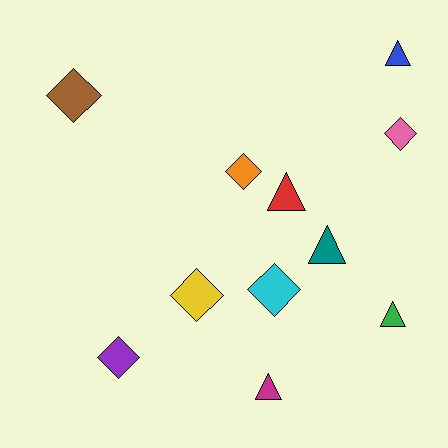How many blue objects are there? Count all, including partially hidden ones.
There is 1 blue object.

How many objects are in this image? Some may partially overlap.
There are 11 objects.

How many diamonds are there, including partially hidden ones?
There are 6 diamonds.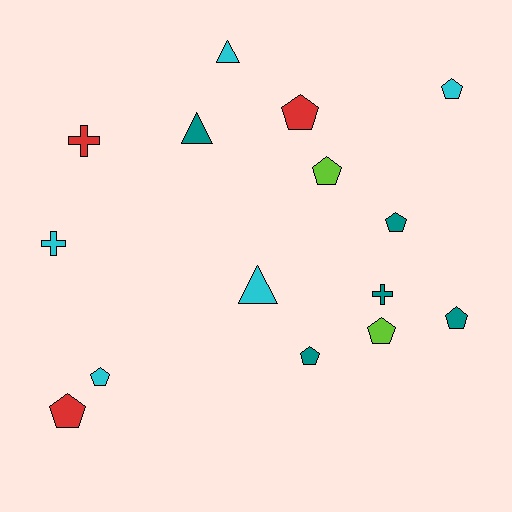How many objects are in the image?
There are 15 objects.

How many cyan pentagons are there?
There are 2 cyan pentagons.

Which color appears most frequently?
Teal, with 5 objects.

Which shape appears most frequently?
Pentagon, with 9 objects.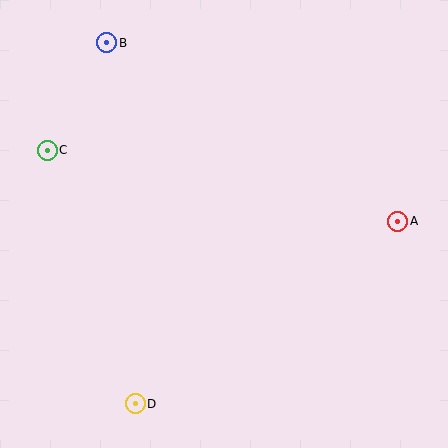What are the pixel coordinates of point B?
Point B is at (107, 43).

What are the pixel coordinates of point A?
Point A is at (398, 221).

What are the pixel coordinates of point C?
Point C is at (47, 150).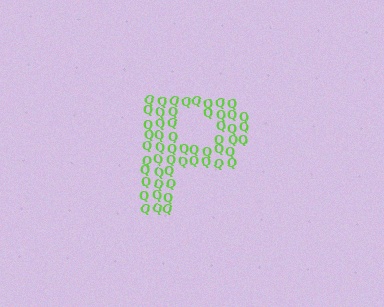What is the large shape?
The large shape is the letter P.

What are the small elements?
The small elements are letter Q's.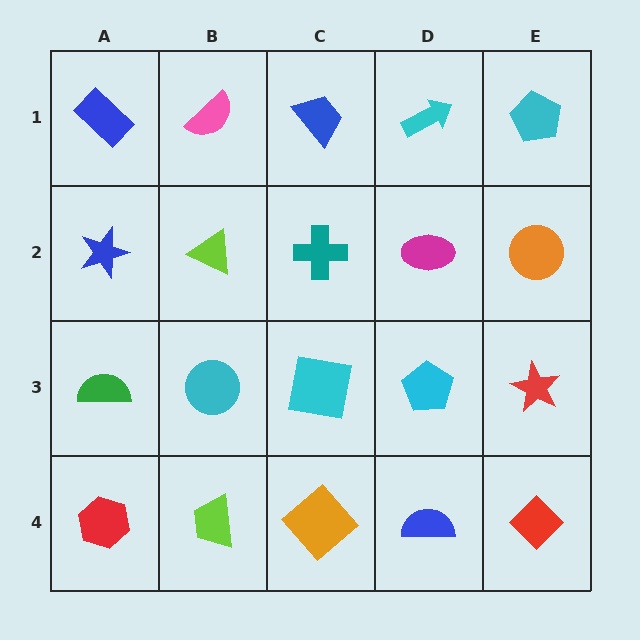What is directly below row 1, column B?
A lime triangle.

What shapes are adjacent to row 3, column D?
A magenta ellipse (row 2, column D), a blue semicircle (row 4, column D), a cyan square (row 3, column C), a red star (row 3, column E).